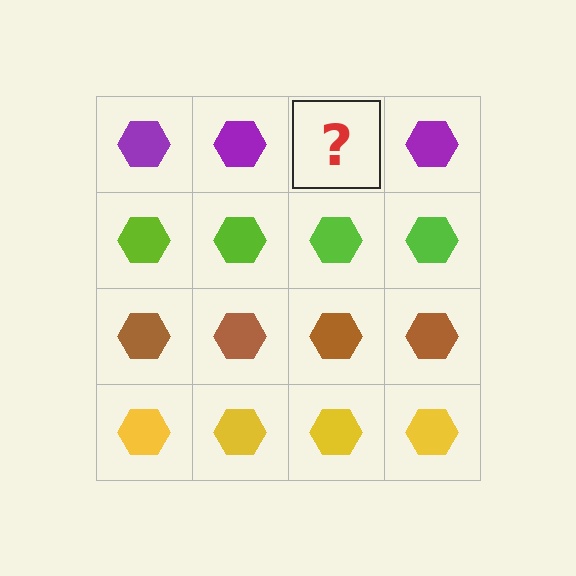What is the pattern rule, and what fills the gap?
The rule is that each row has a consistent color. The gap should be filled with a purple hexagon.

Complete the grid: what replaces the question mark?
The question mark should be replaced with a purple hexagon.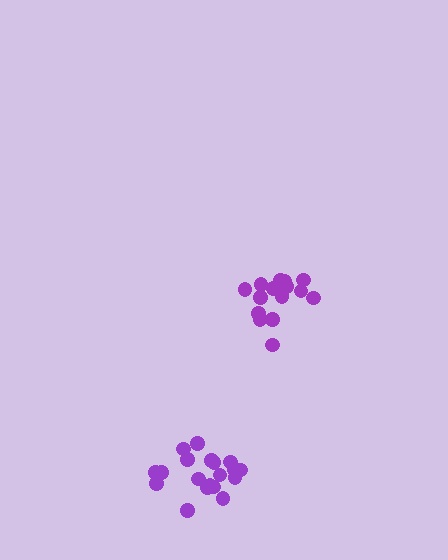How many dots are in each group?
Group 1: 15 dots, Group 2: 19 dots (34 total).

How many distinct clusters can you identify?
There are 2 distinct clusters.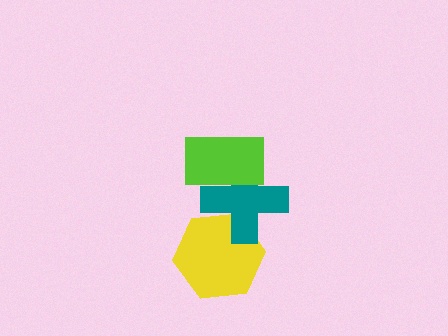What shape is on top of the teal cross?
The lime rectangle is on top of the teal cross.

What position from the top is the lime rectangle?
The lime rectangle is 1st from the top.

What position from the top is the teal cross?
The teal cross is 2nd from the top.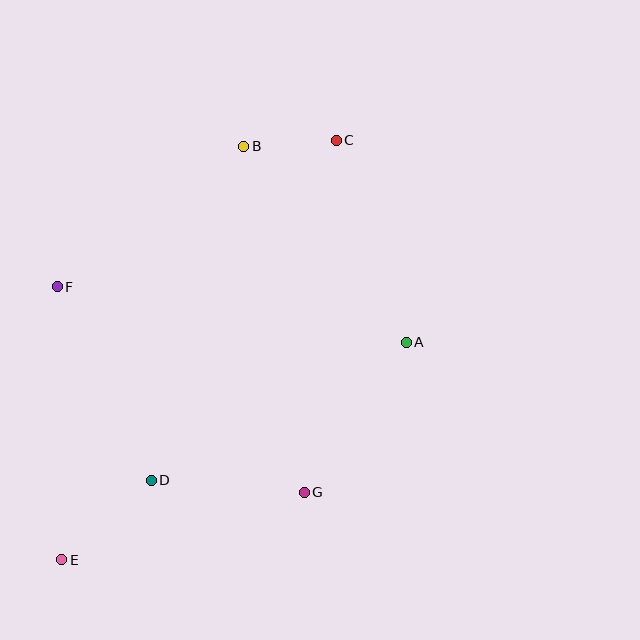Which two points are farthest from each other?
Points C and E are farthest from each other.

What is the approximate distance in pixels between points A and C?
The distance between A and C is approximately 214 pixels.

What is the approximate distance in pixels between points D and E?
The distance between D and E is approximately 120 pixels.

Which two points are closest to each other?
Points B and C are closest to each other.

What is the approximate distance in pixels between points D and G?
The distance between D and G is approximately 153 pixels.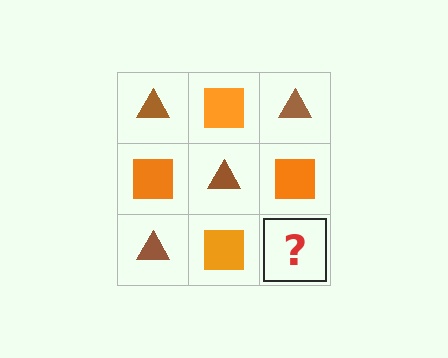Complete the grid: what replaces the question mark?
The question mark should be replaced with a brown triangle.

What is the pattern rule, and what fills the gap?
The rule is that it alternates brown triangle and orange square in a checkerboard pattern. The gap should be filled with a brown triangle.